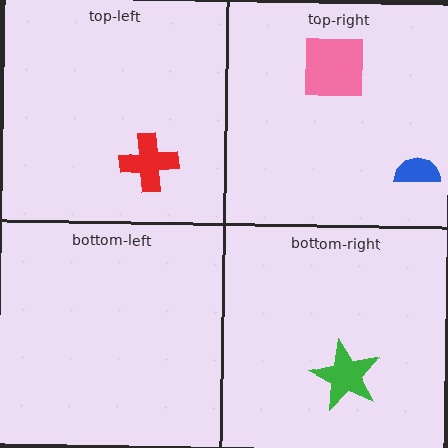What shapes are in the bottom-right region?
The green star.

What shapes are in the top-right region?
The pink square, the blue semicircle.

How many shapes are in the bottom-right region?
1.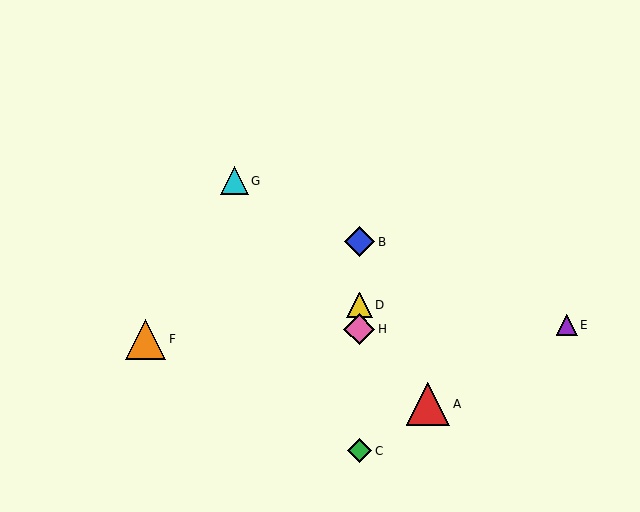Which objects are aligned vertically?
Objects B, C, D, H are aligned vertically.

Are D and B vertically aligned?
Yes, both are at x≈359.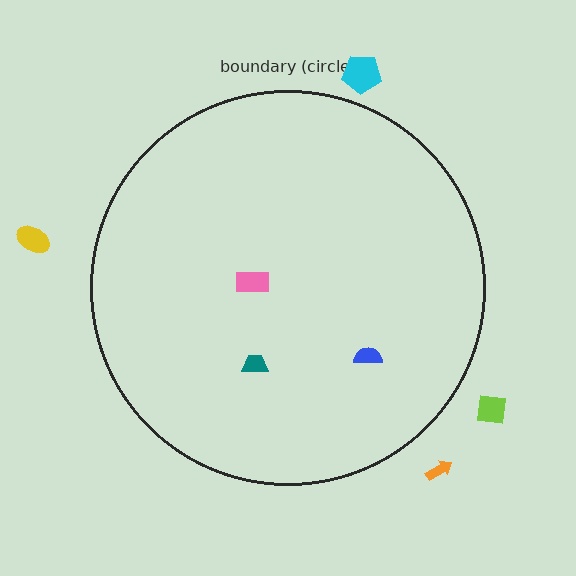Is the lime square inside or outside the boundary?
Outside.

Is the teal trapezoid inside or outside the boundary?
Inside.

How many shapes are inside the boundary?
3 inside, 4 outside.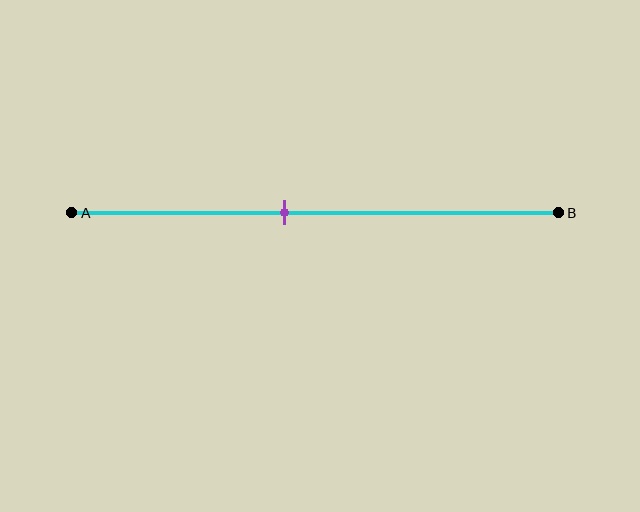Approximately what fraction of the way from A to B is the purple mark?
The purple mark is approximately 45% of the way from A to B.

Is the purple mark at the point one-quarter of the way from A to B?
No, the mark is at about 45% from A, not at the 25% one-quarter point.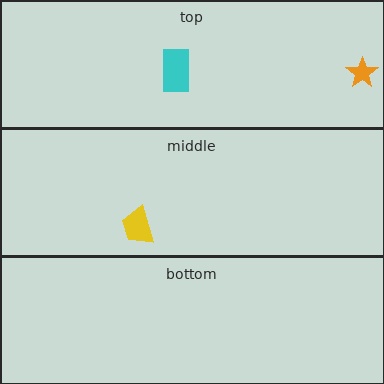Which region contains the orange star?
The top region.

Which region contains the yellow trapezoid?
The middle region.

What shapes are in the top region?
The cyan rectangle, the orange star.